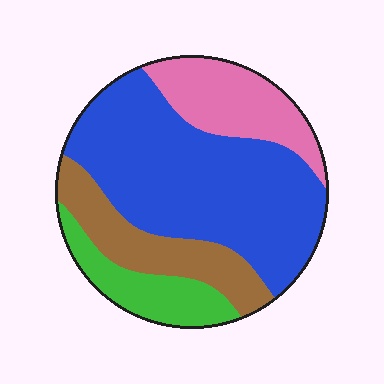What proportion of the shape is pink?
Pink covers about 20% of the shape.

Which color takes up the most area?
Blue, at roughly 50%.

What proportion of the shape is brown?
Brown covers around 15% of the shape.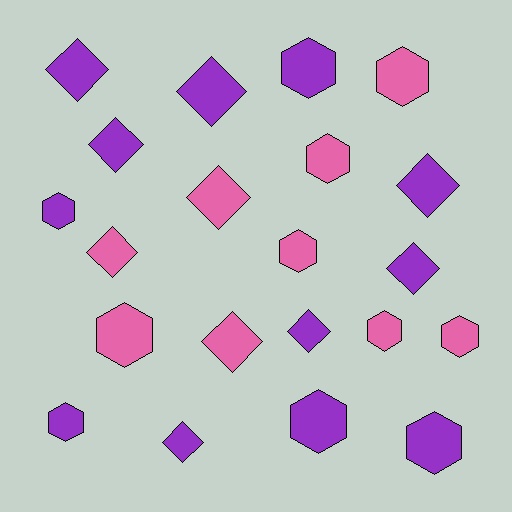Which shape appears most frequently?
Hexagon, with 11 objects.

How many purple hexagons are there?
There are 5 purple hexagons.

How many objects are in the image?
There are 21 objects.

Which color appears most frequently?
Purple, with 12 objects.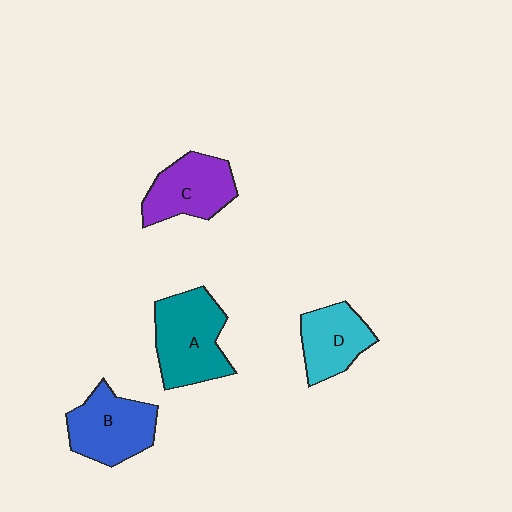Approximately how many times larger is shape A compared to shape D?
Approximately 1.4 times.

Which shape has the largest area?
Shape A (teal).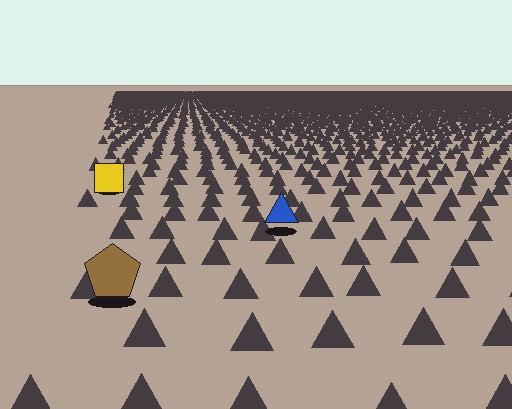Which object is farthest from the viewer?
The yellow square is farthest from the viewer. It appears smaller and the ground texture around it is denser.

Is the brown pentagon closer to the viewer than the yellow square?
Yes. The brown pentagon is closer — you can tell from the texture gradient: the ground texture is coarser near it.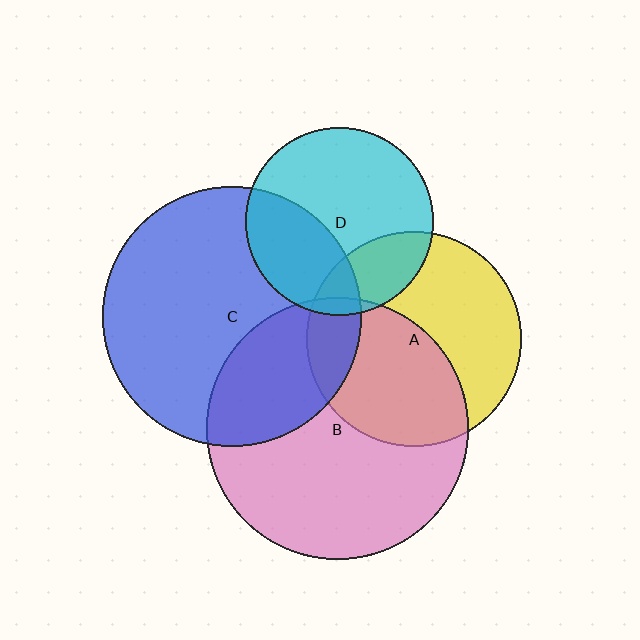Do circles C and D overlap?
Yes.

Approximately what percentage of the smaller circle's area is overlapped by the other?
Approximately 35%.